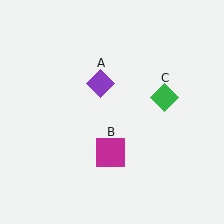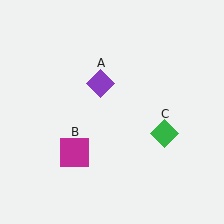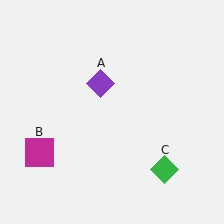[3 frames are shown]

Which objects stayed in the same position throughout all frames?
Purple diamond (object A) remained stationary.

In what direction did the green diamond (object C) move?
The green diamond (object C) moved down.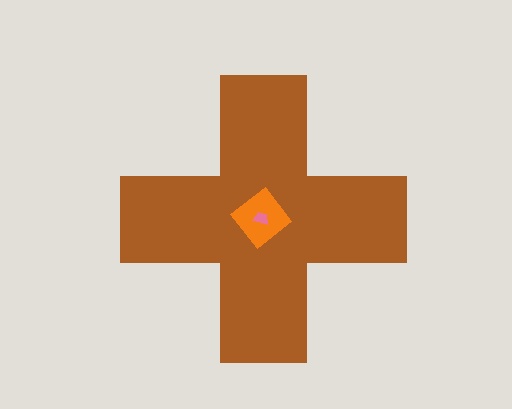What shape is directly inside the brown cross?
The orange diamond.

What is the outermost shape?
The brown cross.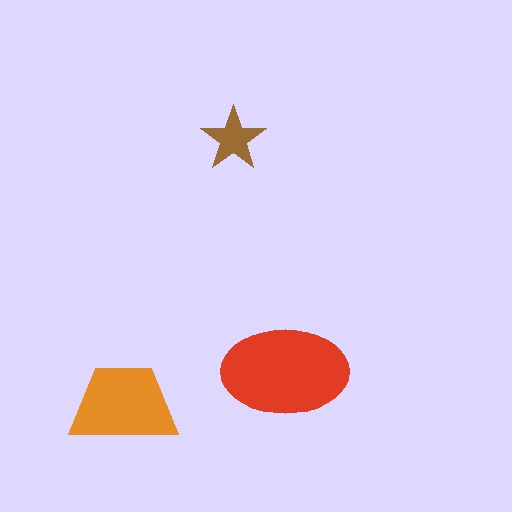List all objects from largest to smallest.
The red ellipse, the orange trapezoid, the brown star.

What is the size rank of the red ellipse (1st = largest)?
1st.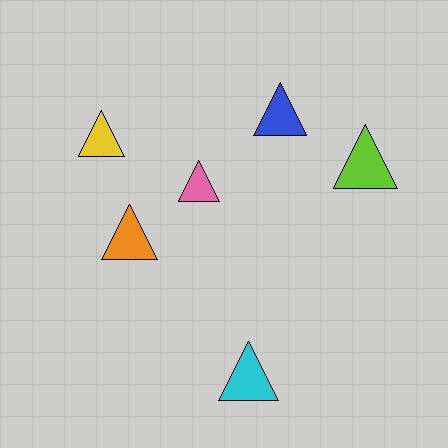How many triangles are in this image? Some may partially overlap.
There are 6 triangles.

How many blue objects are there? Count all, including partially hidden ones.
There is 1 blue object.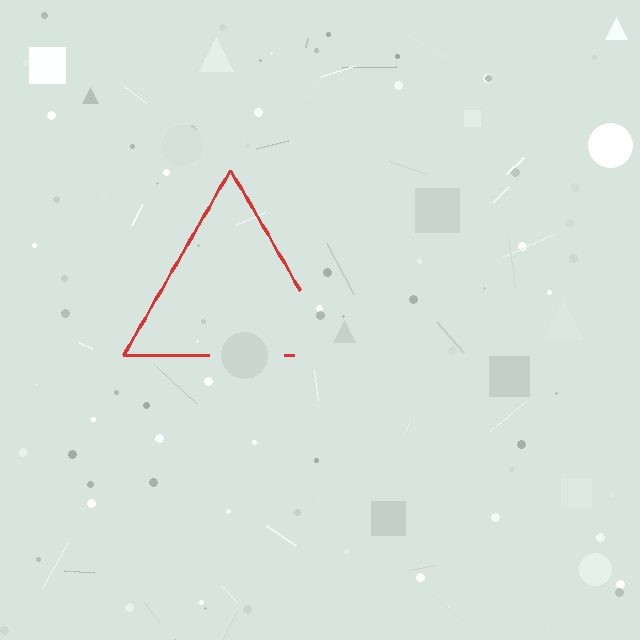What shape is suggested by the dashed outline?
The dashed outline suggests a triangle.